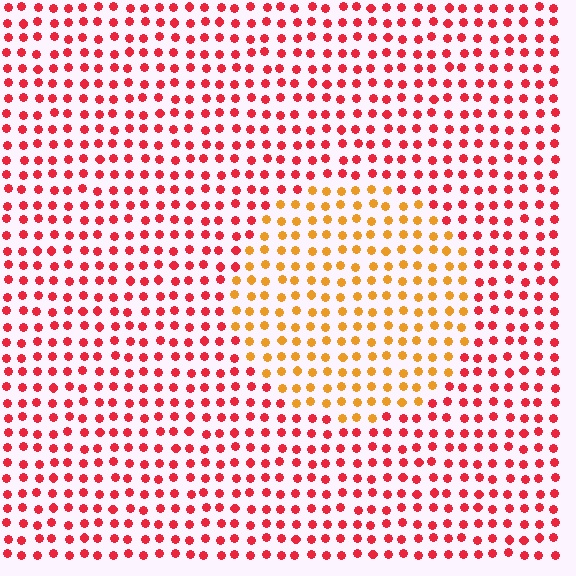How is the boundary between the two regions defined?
The boundary is defined purely by a slight shift in hue (about 43 degrees). Spacing, size, and orientation are identical on both sides.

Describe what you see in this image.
The image is filled with small red elements in a uniform arrangement. A circle-shaped region is visible where the elements are tinted to a slightly different hue, forming a subtle color boundary.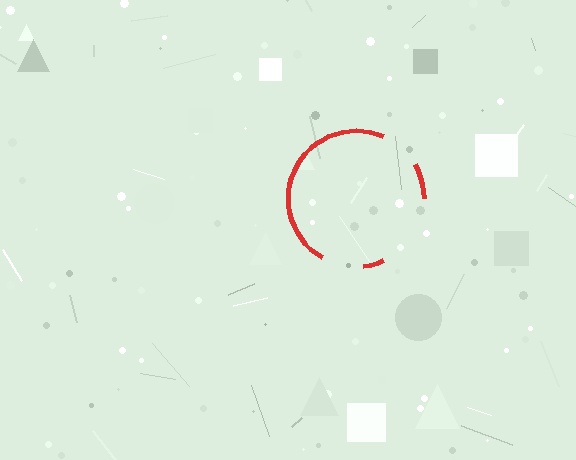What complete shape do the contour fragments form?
The contour fragments form a circle.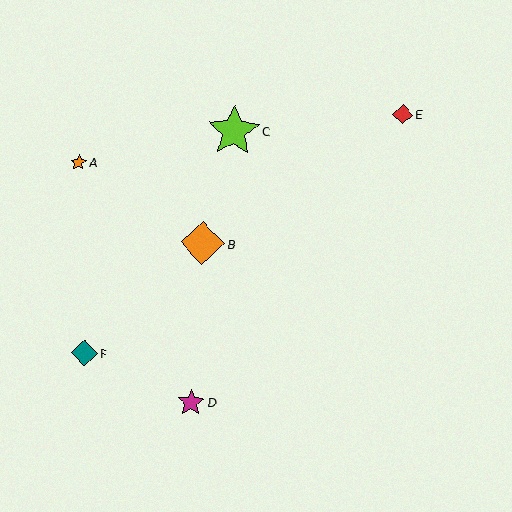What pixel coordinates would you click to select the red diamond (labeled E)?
Click at (403, 114) to select the red diamond E.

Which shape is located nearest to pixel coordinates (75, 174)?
The orange star (labeled A) at (79, 162) is nearest to that location.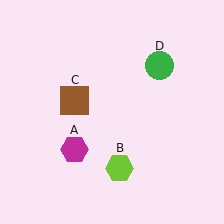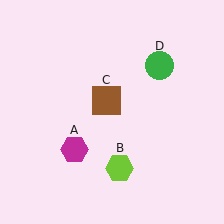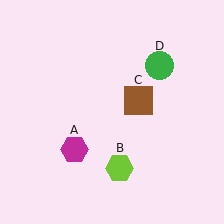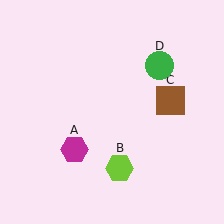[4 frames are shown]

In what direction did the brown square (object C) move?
The brown square (object C) moved right.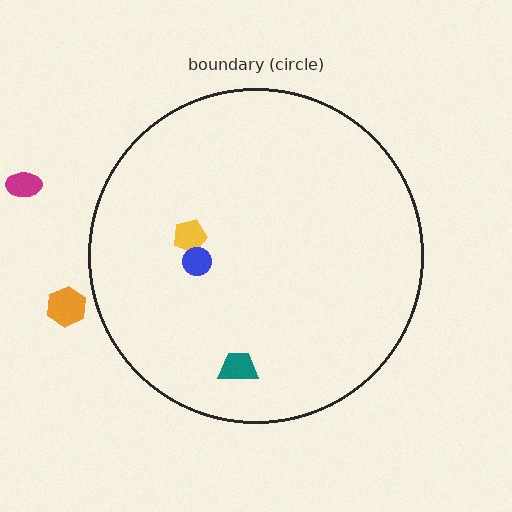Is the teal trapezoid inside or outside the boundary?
Inside.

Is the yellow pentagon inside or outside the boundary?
Inside.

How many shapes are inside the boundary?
3 inside, 2 outside.